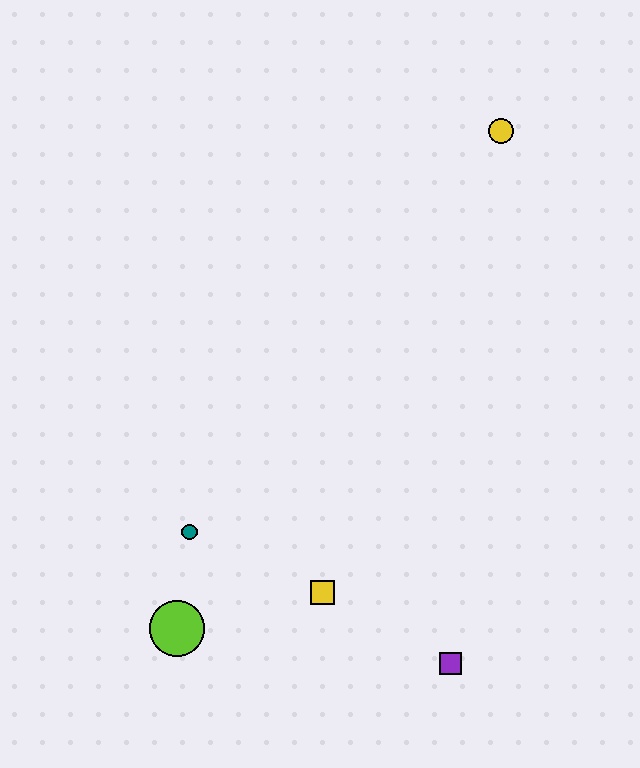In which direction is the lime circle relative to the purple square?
The lime circle is to the left of the purple square.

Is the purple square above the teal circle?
No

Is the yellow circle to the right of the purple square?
Yes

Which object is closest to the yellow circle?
The yellow square is closest to the yellow circle.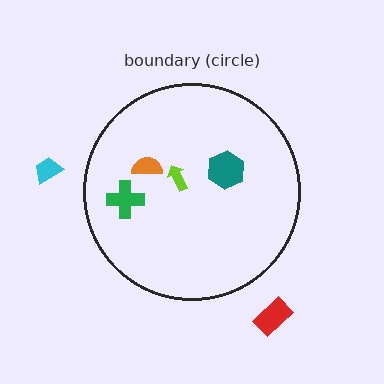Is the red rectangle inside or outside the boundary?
Outside.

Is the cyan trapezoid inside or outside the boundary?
Outside.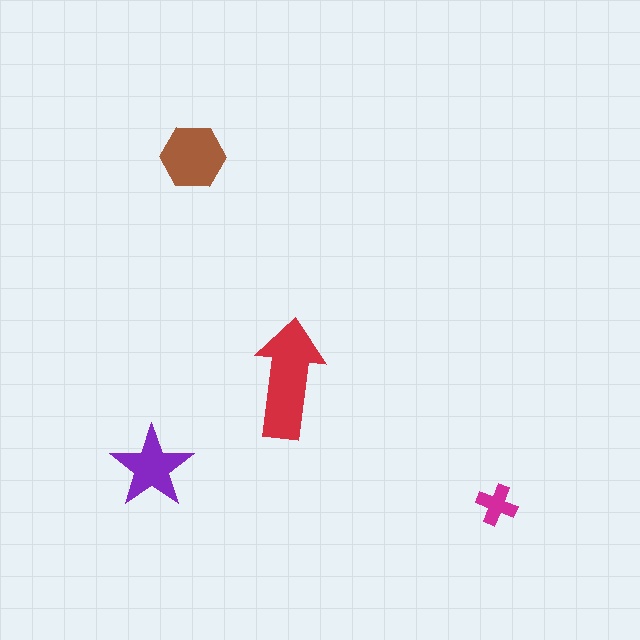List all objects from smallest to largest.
The magenta cross, the purple star, the brown hexagon, the red arrow.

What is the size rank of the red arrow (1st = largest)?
1st.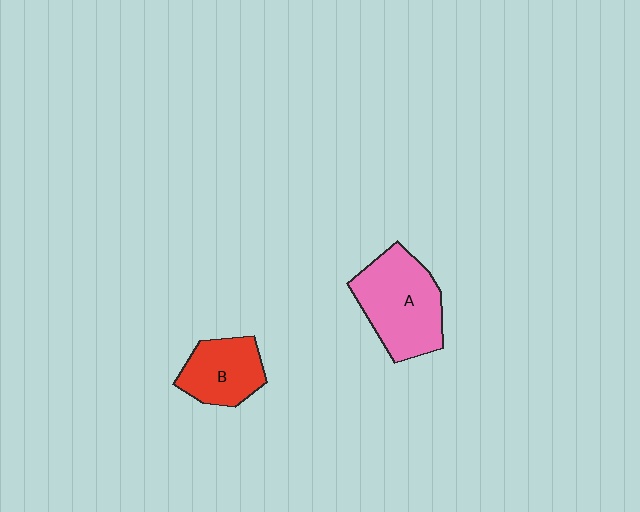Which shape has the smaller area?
Shape B (red).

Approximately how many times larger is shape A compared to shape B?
Approximately 1.5 times.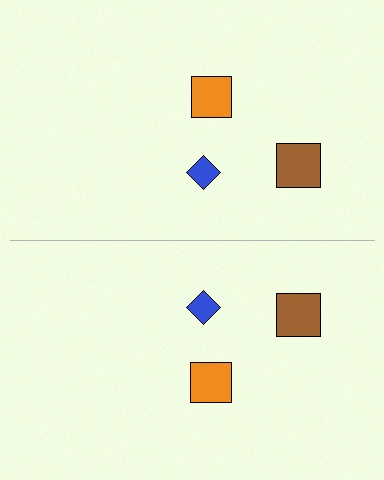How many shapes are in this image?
There are 6 shapes in this image.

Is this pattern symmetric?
Yes, this pattern has bilateral (reflection) symmetry.